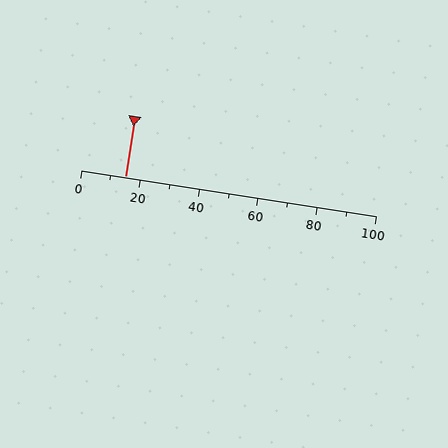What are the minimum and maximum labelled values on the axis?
The axis runs from 0 to 100.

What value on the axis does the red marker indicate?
The marker indicates approximately 15.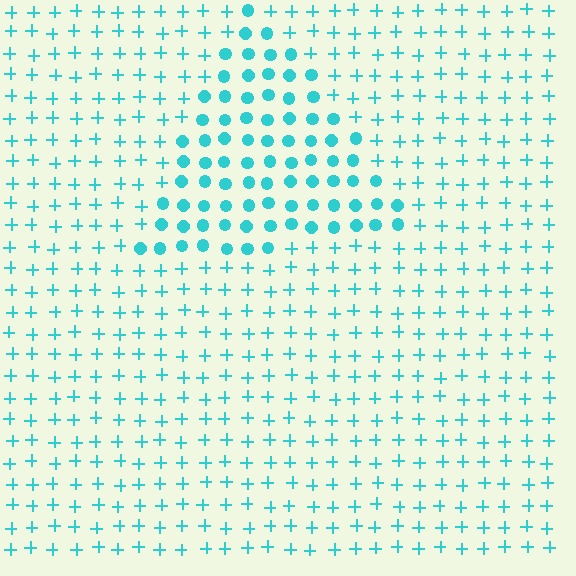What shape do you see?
I see a triangle.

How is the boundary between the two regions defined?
The boundary is defined by a change in element shape: circles inside vs. plus signs outside. All elements share the same color and spacing.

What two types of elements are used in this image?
The image uses circles inside the triangle region and plus signs outside it.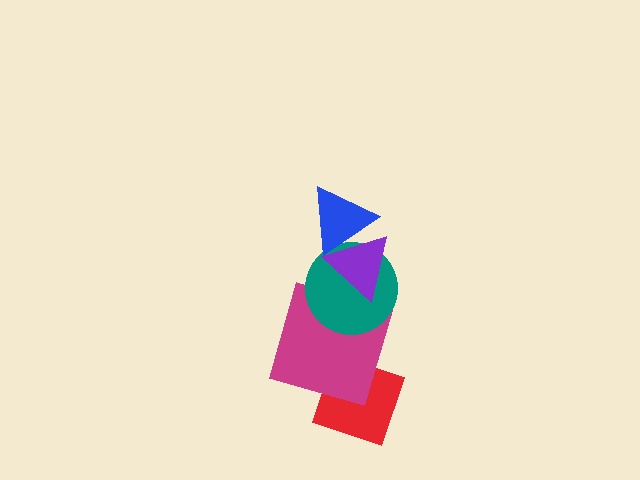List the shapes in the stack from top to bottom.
From top to bottom: the blue triangle, the purple triangle, the teal circle, the magenta square, the red diamond.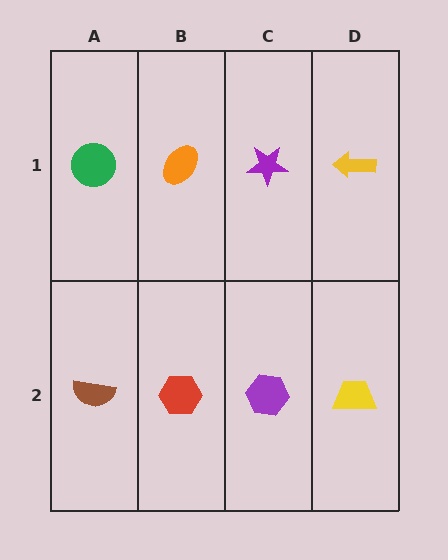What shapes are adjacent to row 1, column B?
A red hexagon (row 2, column B), a green circle (row 1, column A), a purple star (row 1, column C).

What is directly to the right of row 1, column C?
A yellow arrow.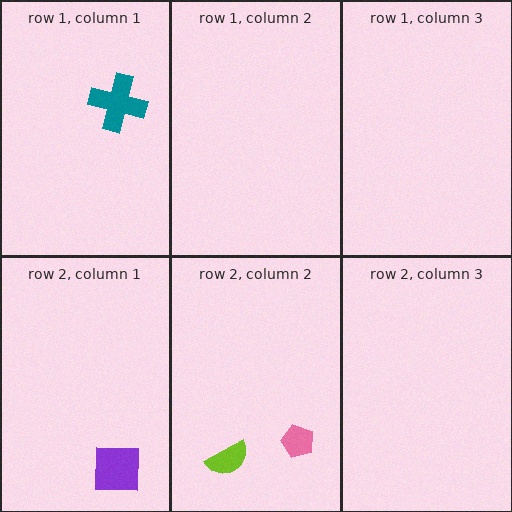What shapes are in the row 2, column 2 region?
The pink pentagon, the lime semicircle.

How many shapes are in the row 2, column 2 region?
2.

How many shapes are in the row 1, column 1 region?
1.